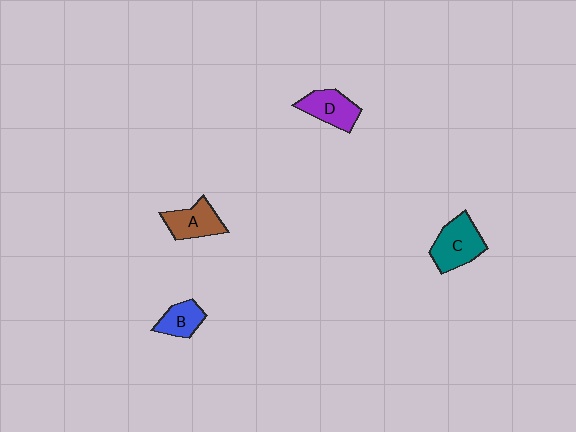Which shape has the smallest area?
Shape B (blue).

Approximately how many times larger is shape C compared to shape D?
Approximately 1.3 times.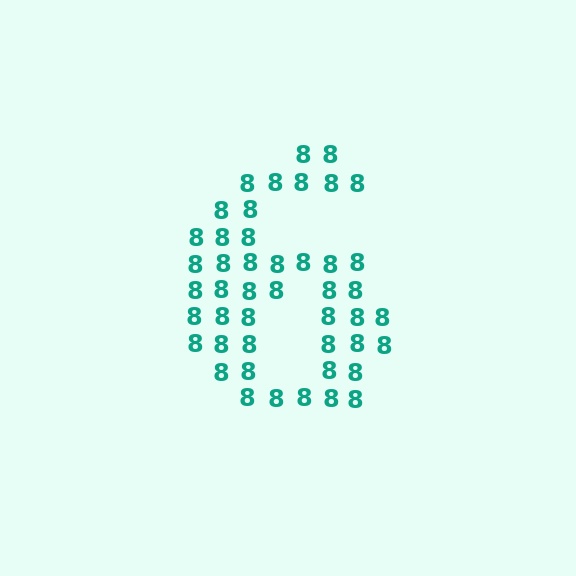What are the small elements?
The small elements are digit 8's.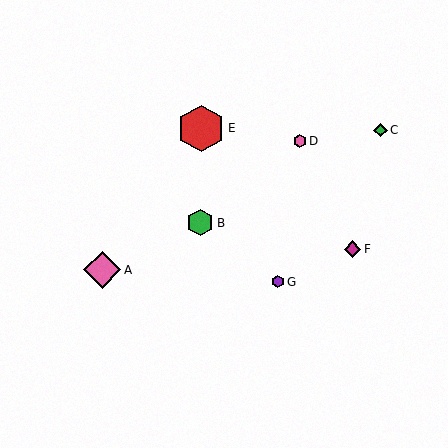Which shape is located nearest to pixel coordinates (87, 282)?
The pink diamond (labeled A) at (102, 270) is nearest to that location.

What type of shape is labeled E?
Shape E is a red hexagon.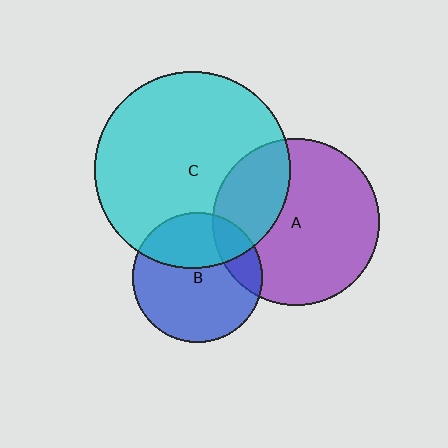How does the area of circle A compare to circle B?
Approximately 1.7 times.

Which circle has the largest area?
Circle C (cyan).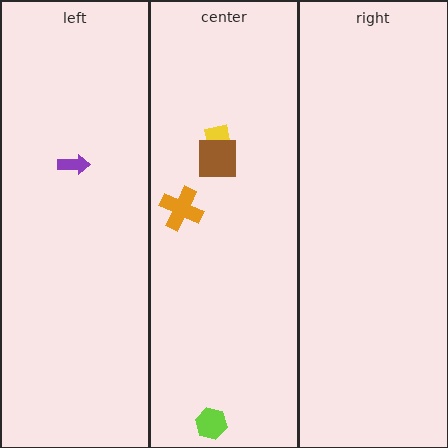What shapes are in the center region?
The lime hexagon, the orange cross, the yellow square, the brown square.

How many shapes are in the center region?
4.